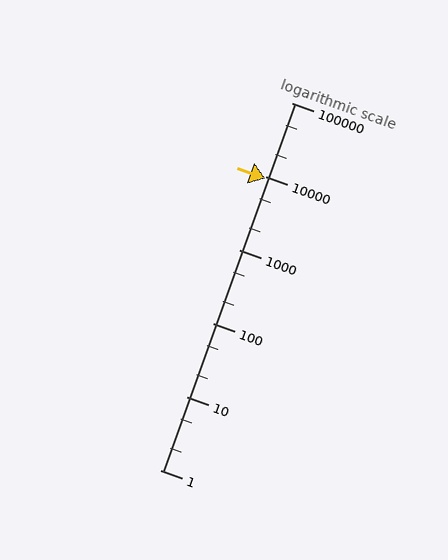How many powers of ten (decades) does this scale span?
The scale spans 5 decades, from 1 to 100000.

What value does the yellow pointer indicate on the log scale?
The pointer indicates approximately 9400.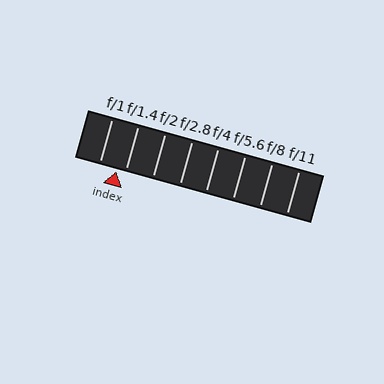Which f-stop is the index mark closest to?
The index mark is closest to f/1.4.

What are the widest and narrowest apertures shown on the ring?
The widest aperture shown is f/1 and the narrowest is f/11.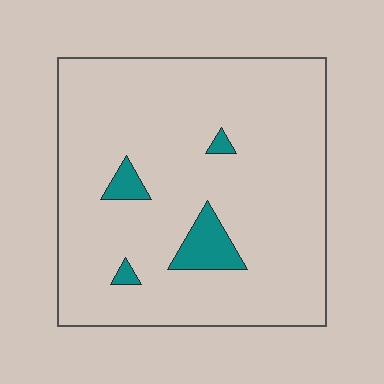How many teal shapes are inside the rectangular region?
4.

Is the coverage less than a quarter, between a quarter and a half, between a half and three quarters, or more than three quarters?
Less than a quarter.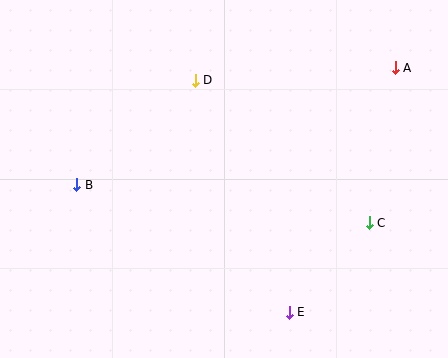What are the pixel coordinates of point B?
Point B is at (77, 185).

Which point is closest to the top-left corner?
Point B is closest to the top-left corner.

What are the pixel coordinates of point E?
Point E is at (289, 312).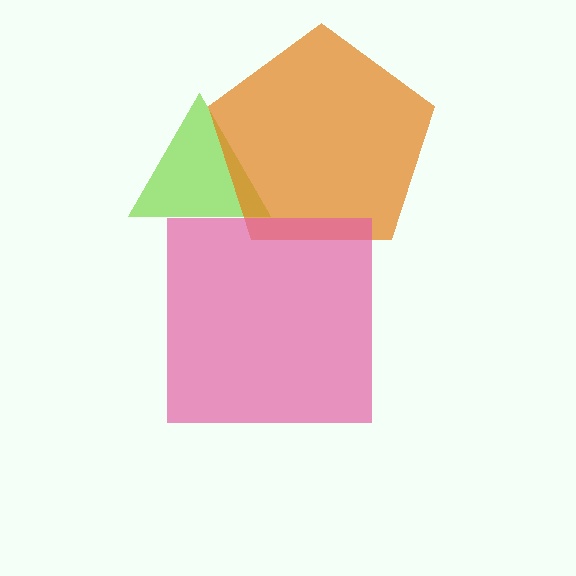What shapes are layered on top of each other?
The layered shapes are: a lime triangle, an orange pentagon, a pink square.